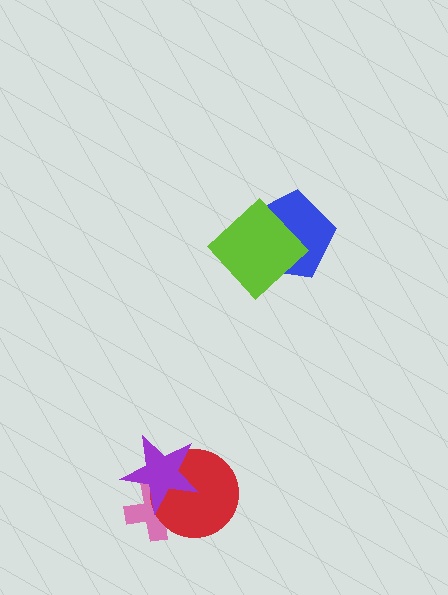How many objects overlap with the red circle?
2 objects overlap with the red circle.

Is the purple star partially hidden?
No, no other shape covers it.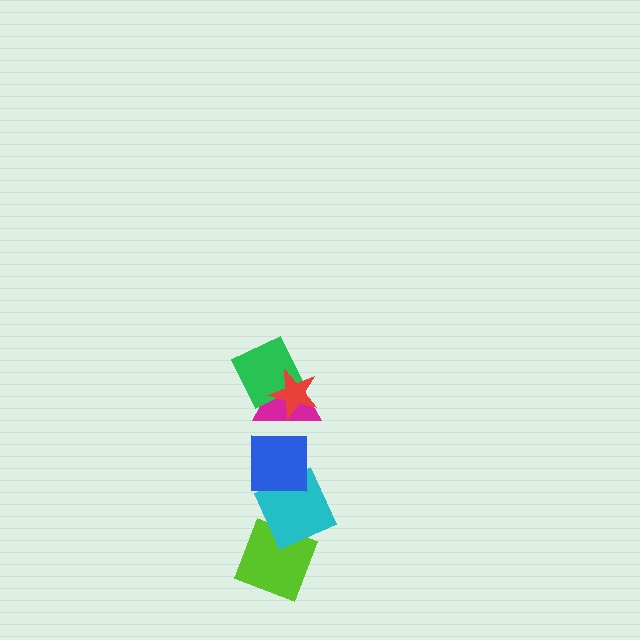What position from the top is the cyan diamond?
The cyan diamond is 5th from the top.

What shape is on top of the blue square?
The magenta triangle is on top of the blue square.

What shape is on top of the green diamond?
The red star is on top of the green diamond.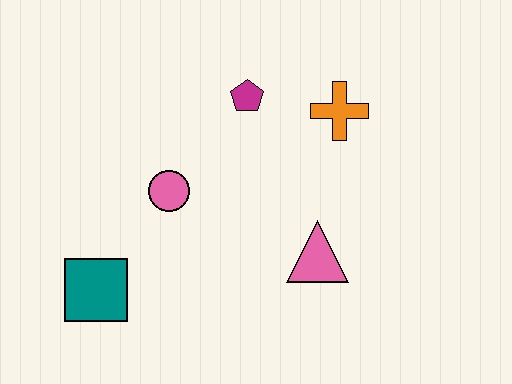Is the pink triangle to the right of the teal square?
Yes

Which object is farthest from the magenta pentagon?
The teal square is farthest from the magenta pentagon.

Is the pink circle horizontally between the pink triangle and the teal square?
Yes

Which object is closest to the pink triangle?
The orange cross is closest to the pink triangle.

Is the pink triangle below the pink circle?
Yes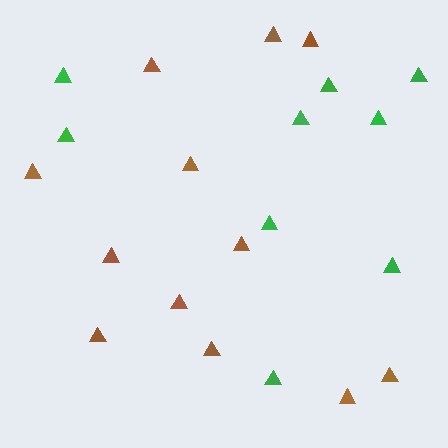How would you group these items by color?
There are 2 groups: one group of brown triangles (12) and one group of green triangles (9).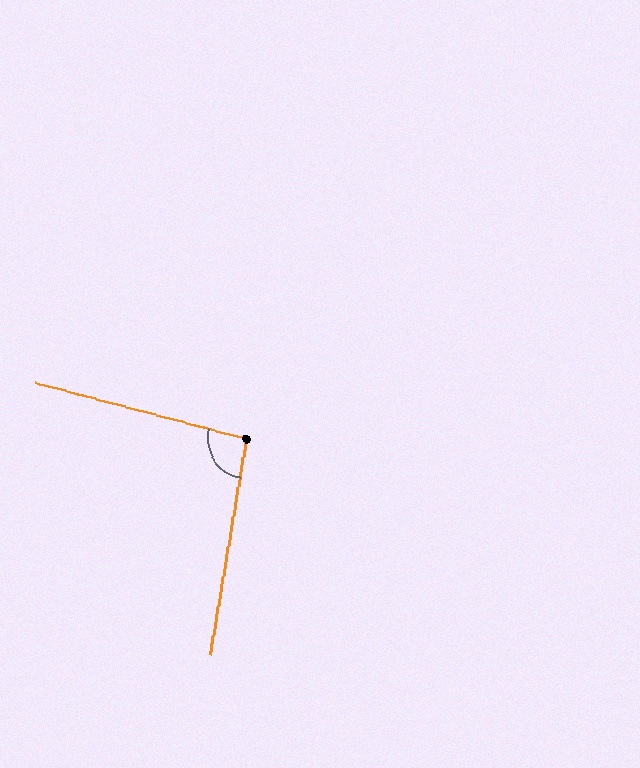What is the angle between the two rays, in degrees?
Approximately 95 degrees.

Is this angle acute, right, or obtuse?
It is obtuse.